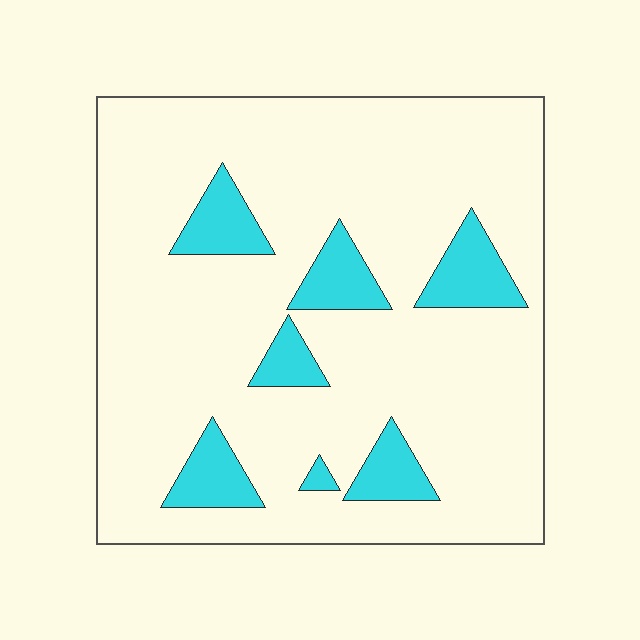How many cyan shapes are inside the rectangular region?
7.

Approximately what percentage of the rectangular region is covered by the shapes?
Approximately 15%.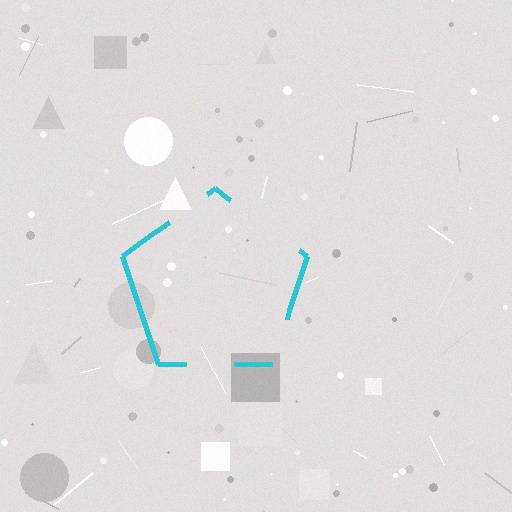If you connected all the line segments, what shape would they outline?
They would outline a pentagon.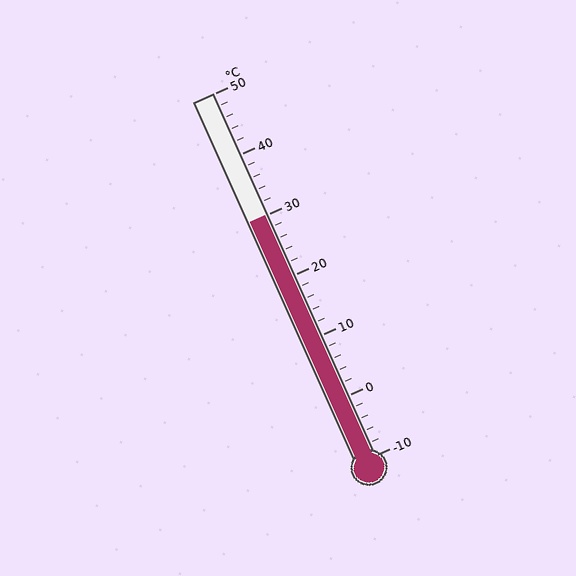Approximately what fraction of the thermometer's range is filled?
The thermometer is filled to approximately 65% of its range.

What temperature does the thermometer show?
The thermometer shows approximately 30°C.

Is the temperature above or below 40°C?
The temperature is below 40°C.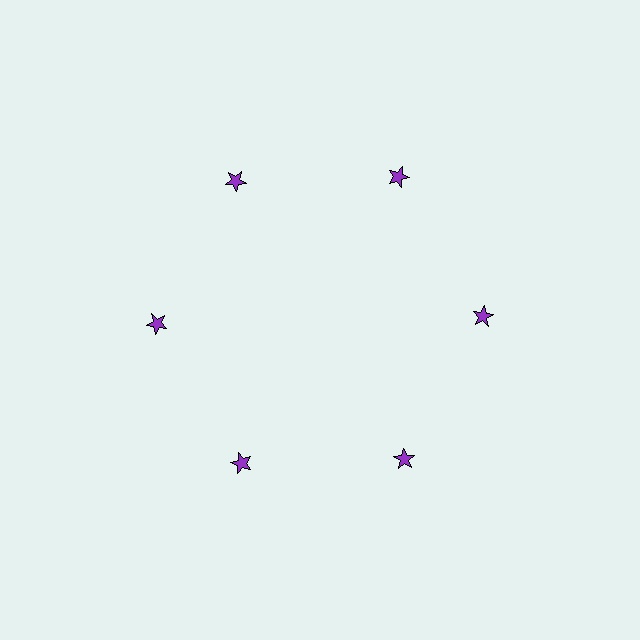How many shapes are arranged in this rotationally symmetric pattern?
There are 6 shapes, arranged in 6 groups of 1.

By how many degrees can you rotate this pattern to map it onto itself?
The pattern maps onto itself every 60 degrees of rotation.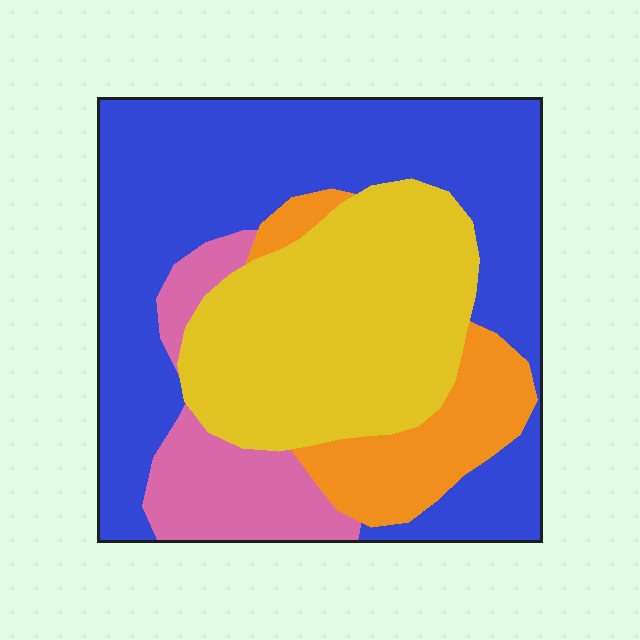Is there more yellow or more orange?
Yellow.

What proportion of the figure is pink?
Pink covers around 10% of the figure.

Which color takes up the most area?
Blue, at roughly 45%.